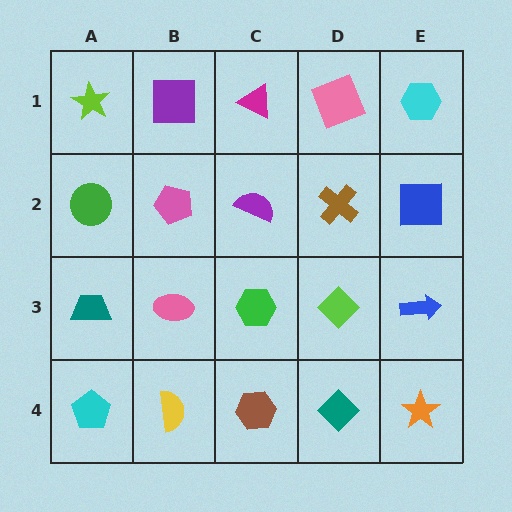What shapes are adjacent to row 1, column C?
A purple semicircle (row 2, column C), a purple square (row 1, column B), a pink square (row 1, column D).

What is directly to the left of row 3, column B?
A teal trapezoid.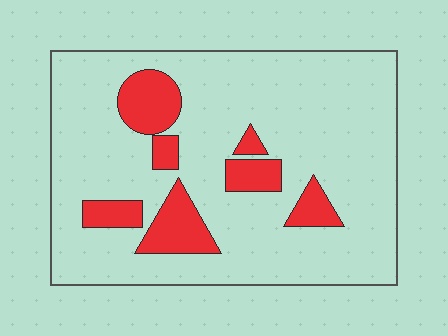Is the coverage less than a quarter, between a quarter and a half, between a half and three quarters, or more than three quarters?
Less than a quarter.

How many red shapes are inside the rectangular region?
7.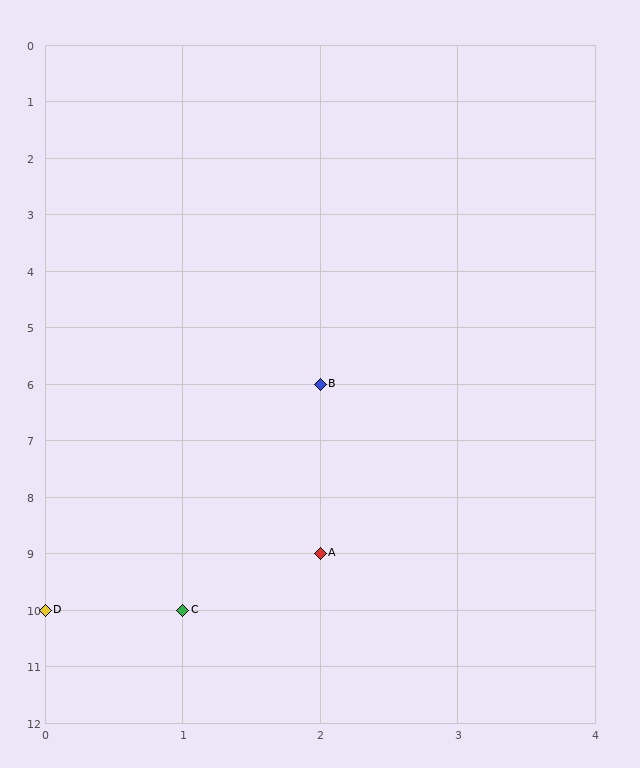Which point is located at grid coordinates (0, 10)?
Point D is at (0, 10).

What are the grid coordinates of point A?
Point A is at grid coordinates (2, 9).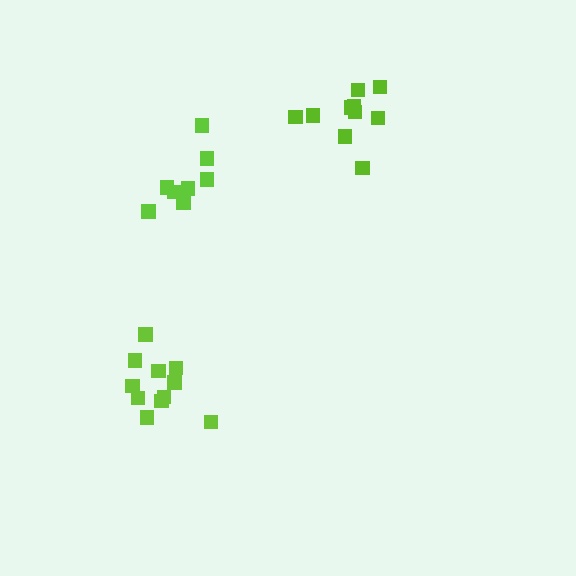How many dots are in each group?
Group 1: 8 dots, Group 2: 10 dots, Group 3: 11 dots (29 total).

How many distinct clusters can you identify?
There are 3 distinct clusters.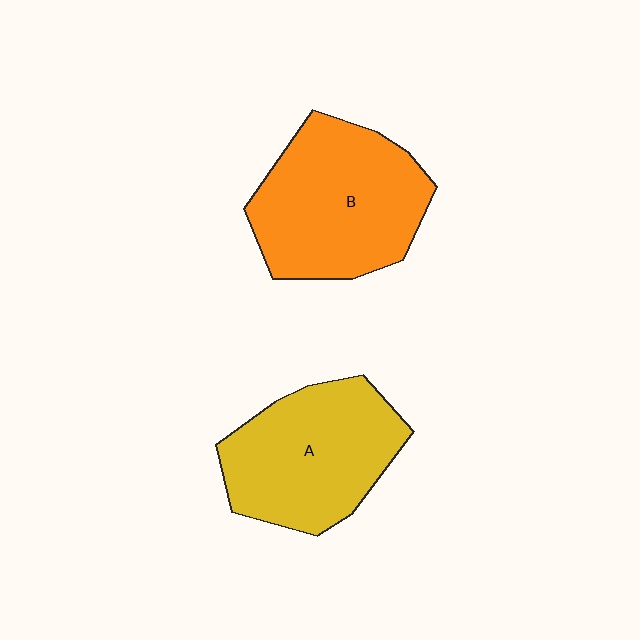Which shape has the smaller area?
Shape A (yellow).